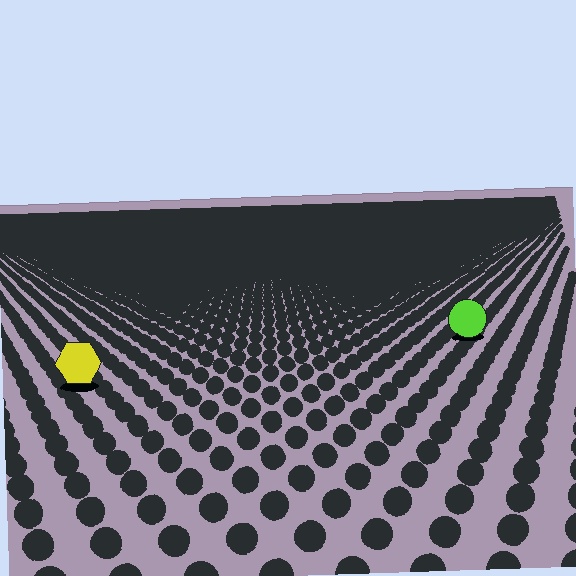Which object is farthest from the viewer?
The lime circle is farthest from the viewer. It appears smaller and the ground texture around it is denser.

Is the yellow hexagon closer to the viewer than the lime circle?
Yes. The yellow hexagon is closer — you can tell from the texture gradient: the ground texture is coarser near it.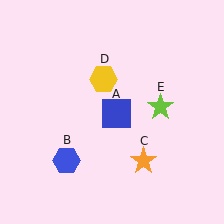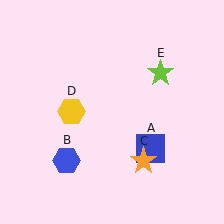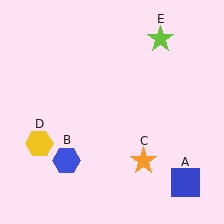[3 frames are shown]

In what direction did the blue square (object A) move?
The blue square (object A) moved down and to the right.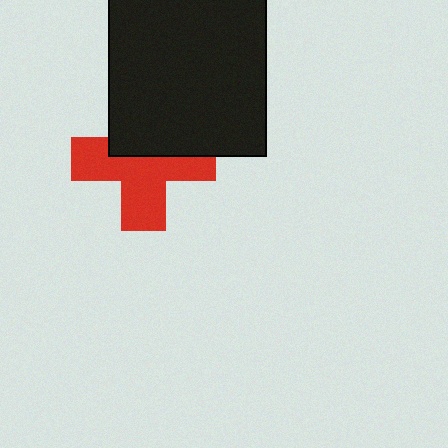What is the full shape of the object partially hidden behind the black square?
The partially hidden object is a red cross.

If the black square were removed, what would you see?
You would see the complete red cross.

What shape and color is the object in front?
The object in front is a black square.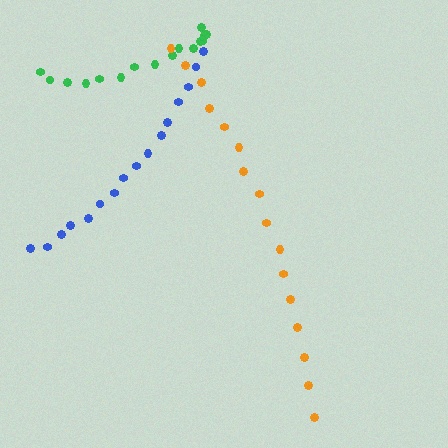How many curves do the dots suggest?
There are 3 distinct paths.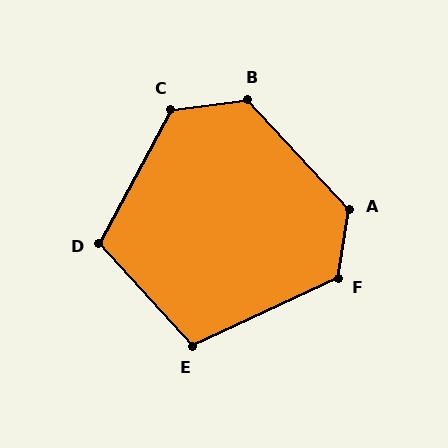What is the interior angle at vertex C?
Approximately 125 degrees (obtuse).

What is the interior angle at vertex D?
Approximately 110 degrees (obtuse).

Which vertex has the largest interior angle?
A, at approximately 128 degrees.